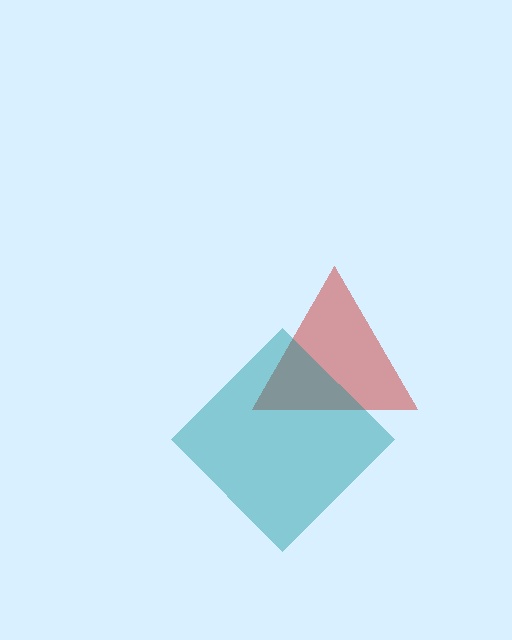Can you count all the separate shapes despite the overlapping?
Yes, there are 2 separate shapes.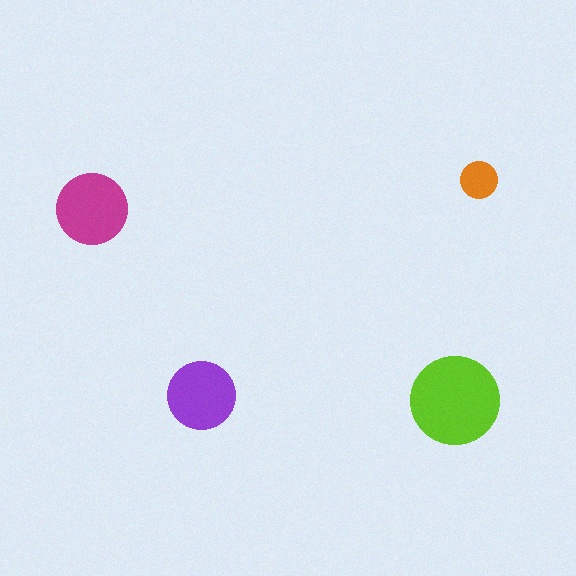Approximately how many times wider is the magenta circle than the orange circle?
About 2 times wider.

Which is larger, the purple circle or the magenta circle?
The magenta one.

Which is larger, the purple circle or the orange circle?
The purple one.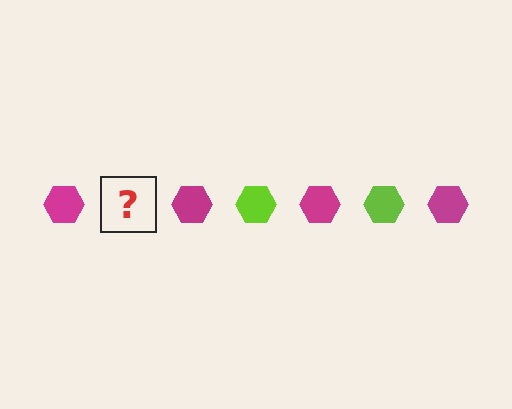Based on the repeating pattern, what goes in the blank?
The blank should be a lime hexagon.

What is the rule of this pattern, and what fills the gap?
The rule is that the pattern cycles through magenta, lime hexagons. The gap should be filled with a lime hexagon.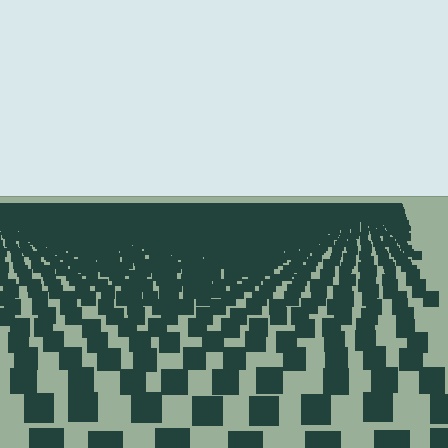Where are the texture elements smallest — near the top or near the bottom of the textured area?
Near the top.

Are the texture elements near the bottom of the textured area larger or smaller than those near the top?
Larger. Near the bottom, elements are closer to the viewer and appear at a bigger on-screen size.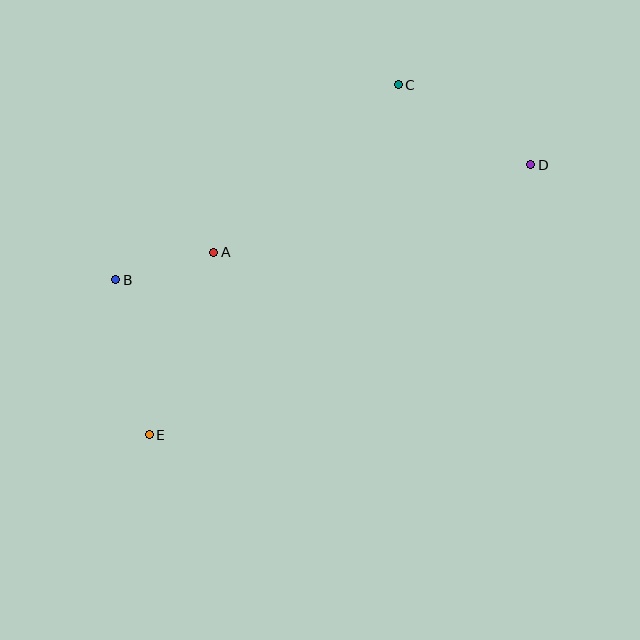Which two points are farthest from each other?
Points D and E are farthest from each other.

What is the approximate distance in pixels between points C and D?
The distance between C and D is approximately 154 pixels.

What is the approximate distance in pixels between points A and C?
The distance between A and C is approximately 249 pixels.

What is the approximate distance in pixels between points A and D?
The distance between A and D is approximately 329 pixels.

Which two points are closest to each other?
Points A and B are closest to each other.